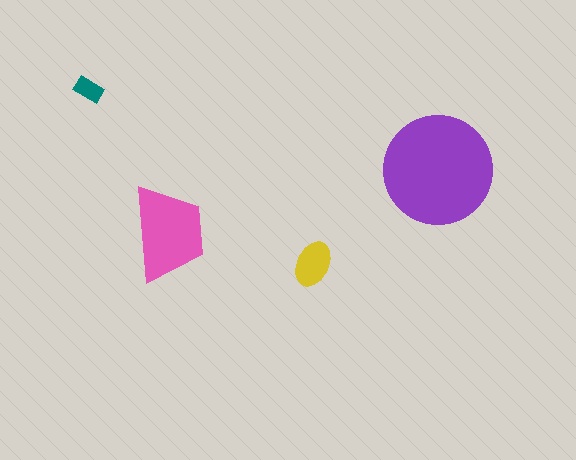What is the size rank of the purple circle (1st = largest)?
1st.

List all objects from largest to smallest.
The purple circle, the pink trapezoid, the yellow ellipse, the teal rectangle.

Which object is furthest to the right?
The purple circle is rightmost.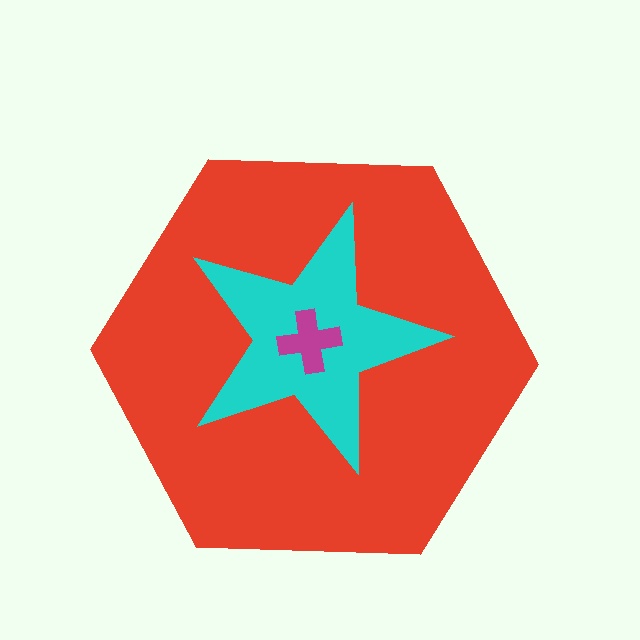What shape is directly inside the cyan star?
The magenta cross.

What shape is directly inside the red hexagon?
The cyan star.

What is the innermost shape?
The magenta cross.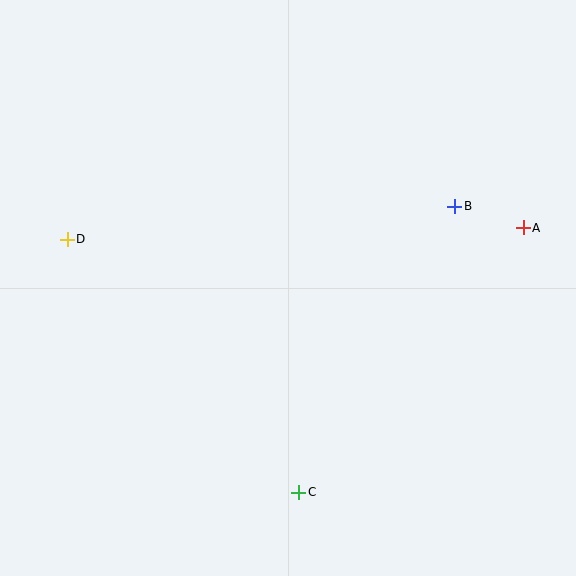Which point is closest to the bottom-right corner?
Point C is closest to the bottom-right corner.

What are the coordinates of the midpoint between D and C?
The midpoint between D and C is at (183, 366).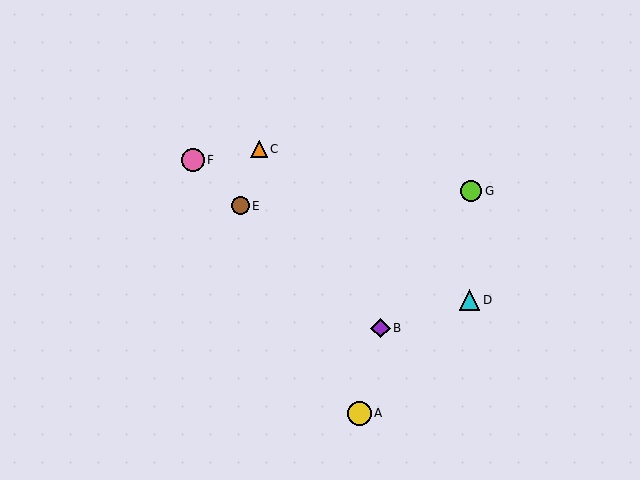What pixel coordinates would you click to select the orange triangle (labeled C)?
Click at (259, 149) to select the orange triangle C.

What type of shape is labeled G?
Shape G is a lime circle.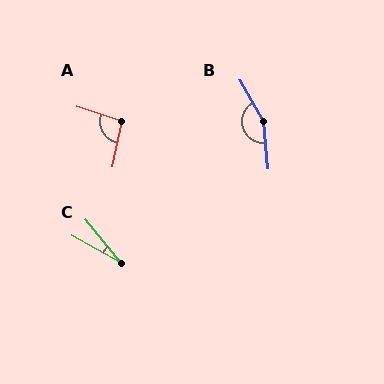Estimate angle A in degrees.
Approximately 96 degrees.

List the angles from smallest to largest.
C (22°), A (96°), B (157°).